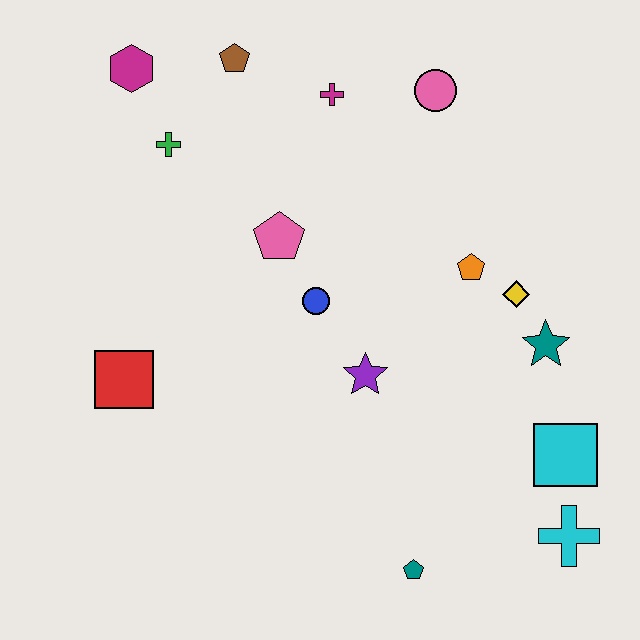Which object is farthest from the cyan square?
The magenta hexagon is farthest from the cyan square.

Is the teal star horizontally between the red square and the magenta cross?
No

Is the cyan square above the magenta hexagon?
No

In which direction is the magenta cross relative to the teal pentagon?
The magenta cross is above the teal pentagon.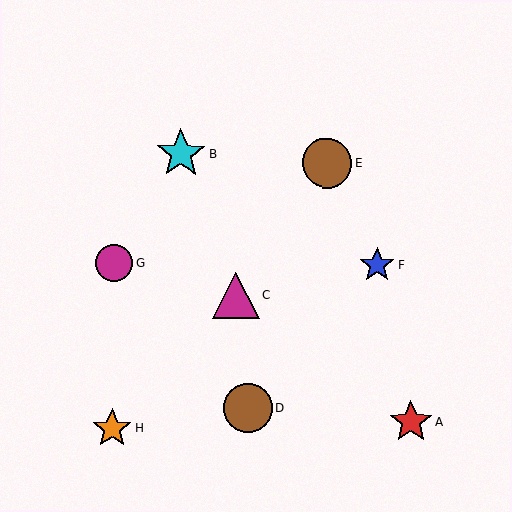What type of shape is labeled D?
Shape D is a brown circle.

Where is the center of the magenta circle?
The center of the magenta circle is at (114, 263).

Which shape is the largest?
The cyan star (labeled B) is the largest.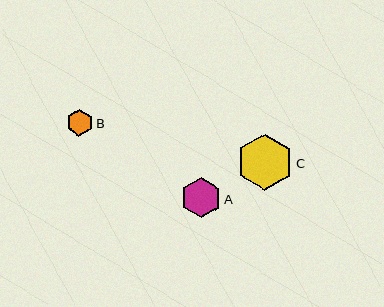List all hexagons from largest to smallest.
From largest to smallest: C, A, B.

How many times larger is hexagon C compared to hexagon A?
Hexagon C is approximately 1.4 times the size of hexagon A.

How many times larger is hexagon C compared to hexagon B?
Hexagon C is approximately 2.1 times the size of hexagon B.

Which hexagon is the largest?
Hexagon C is the largest with a size of approximately 56 pixels.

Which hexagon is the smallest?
Hexagon B is the smallest with a size of approximately 27 pixels.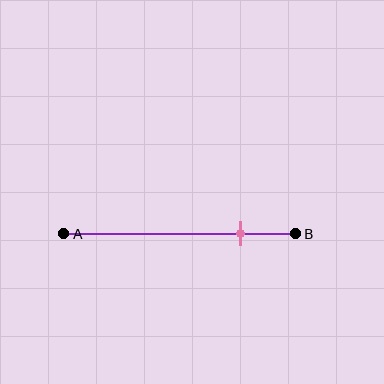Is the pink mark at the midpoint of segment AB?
No, the mark is at about 75% from A, not at the 50% midpoint.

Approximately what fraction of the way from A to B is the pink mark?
The pink mark is approximately 75% of the way from A to B.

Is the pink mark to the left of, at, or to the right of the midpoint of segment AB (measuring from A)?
The pink mark is to the right of the midpoint of segment AB.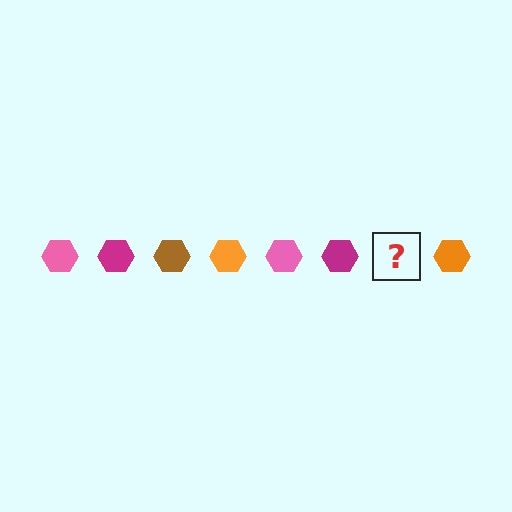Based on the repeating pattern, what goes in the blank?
The blank should be a brown hexagon.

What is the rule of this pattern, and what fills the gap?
The rule is that the pattern cycles through pink, magenta, brown, orange hexagons. The gap should be filled with a brown hexagon.